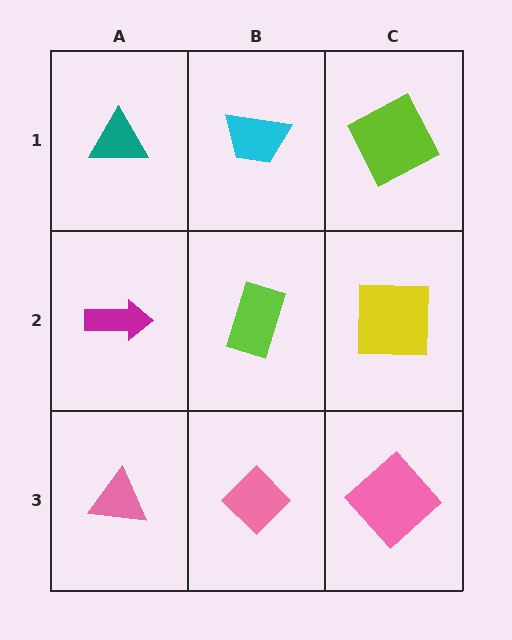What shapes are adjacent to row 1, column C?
A yellow square (row 2, column C), a cyan trapezoid (row 1, column B).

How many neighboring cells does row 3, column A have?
2.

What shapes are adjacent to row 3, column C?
A yellow square (row 2, column C), a pink diamond (row 3, column B).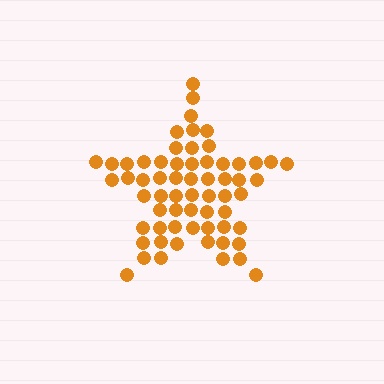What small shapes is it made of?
It is made of small circles.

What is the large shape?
The large shape is a star.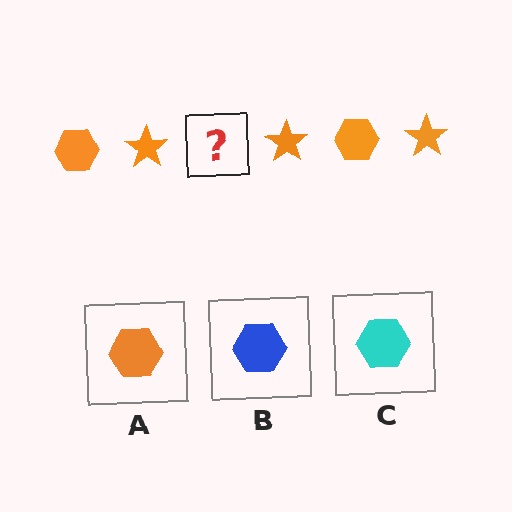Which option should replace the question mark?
Option A.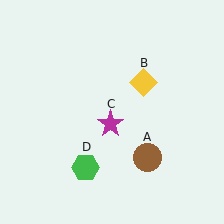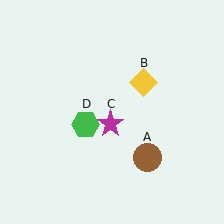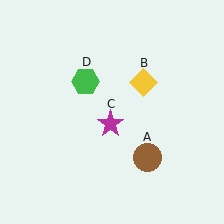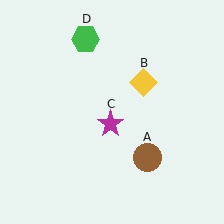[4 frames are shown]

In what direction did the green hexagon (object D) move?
The green hexagon (object D) moved up.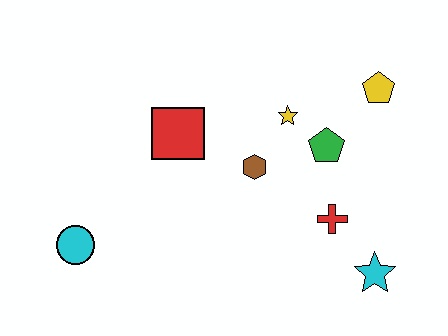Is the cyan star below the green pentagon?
Yes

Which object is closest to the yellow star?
The green pentagon is closest to the yellow star.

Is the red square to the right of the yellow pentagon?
No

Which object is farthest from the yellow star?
The cyan circle is farthest from the yellow star.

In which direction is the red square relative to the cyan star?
The red square is to the left of the cyan star.